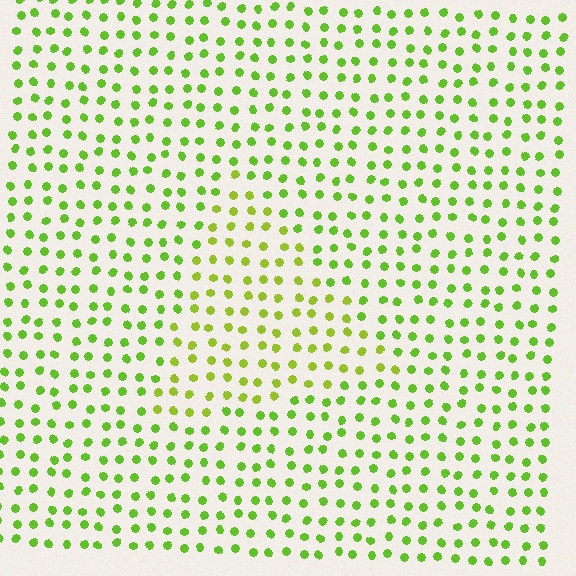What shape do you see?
I see a triangle.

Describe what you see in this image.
The image is filled with small lime elements in a uniform arrangement. A triangle-shaped region is visible where the elements are tinted to a slightly different hue, forming a subtle color boundary.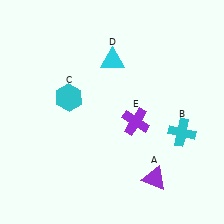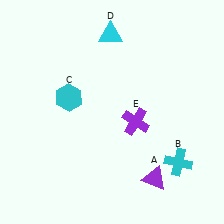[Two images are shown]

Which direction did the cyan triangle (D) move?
The cyan triangle (D) moved up.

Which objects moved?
The objects that moved are: the cyan cross (B), the cyan triangle (D).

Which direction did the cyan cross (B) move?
The cyan cross (B) moved down.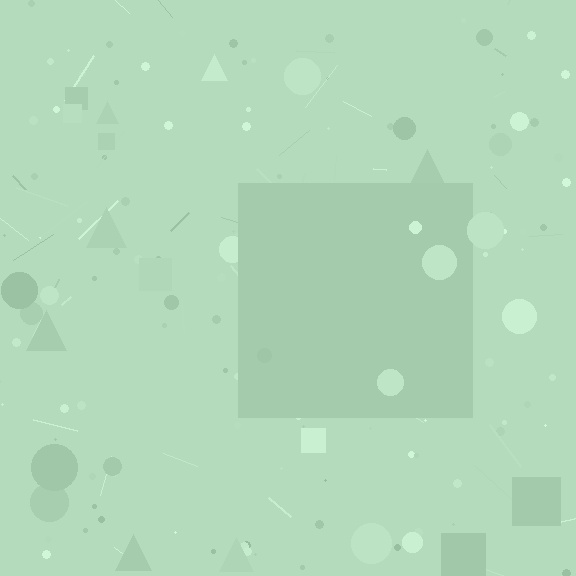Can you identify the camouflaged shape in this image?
The camouflaged shape is a square.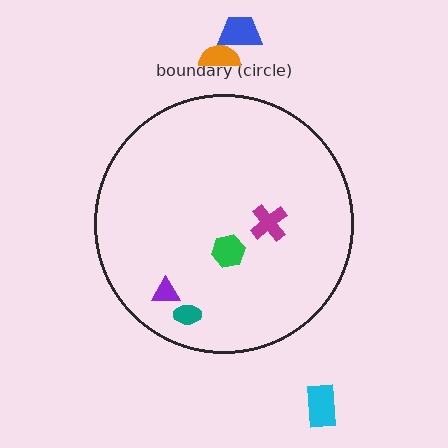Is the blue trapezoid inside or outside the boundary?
Outside.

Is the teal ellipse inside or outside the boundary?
Inside.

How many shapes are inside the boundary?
4 inside, 3 outside.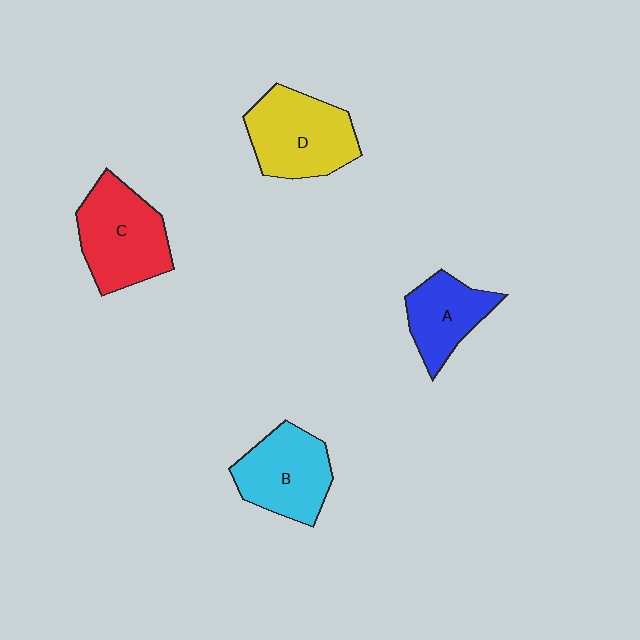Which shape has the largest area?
Shape D (yellow).